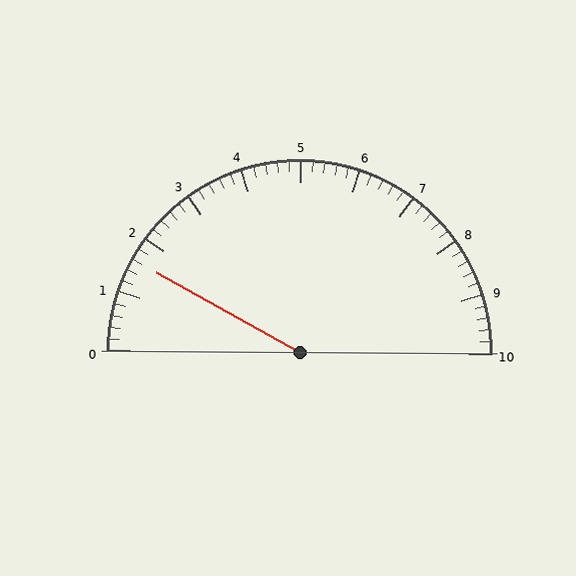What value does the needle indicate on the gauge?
The needle indicates approximately 1.6.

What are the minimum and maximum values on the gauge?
The gauge ranges from 0 to 10.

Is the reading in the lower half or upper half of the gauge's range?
The reading is in the lower half of the range (0 to 10).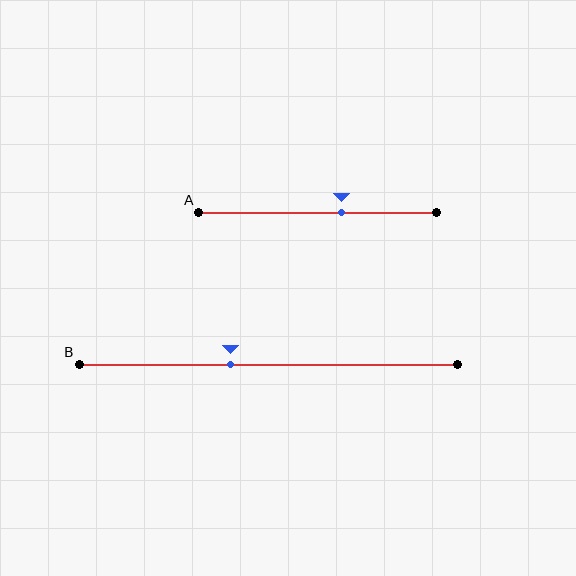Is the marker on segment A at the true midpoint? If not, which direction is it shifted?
No, the marker on segment A is shifted to the right by about 10% of the segment length.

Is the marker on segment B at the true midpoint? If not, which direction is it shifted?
No, the marker on segment B is shifted to the left by about 10% of the segment length.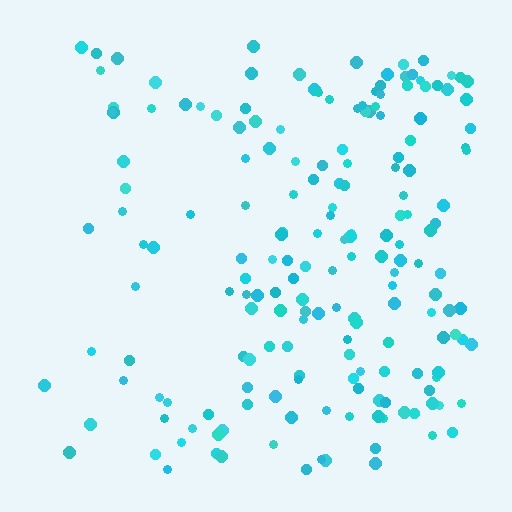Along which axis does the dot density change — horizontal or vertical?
Horizontal.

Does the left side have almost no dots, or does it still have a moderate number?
Still a moderate number, just noticeably fewer than the right.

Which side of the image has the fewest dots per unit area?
The left.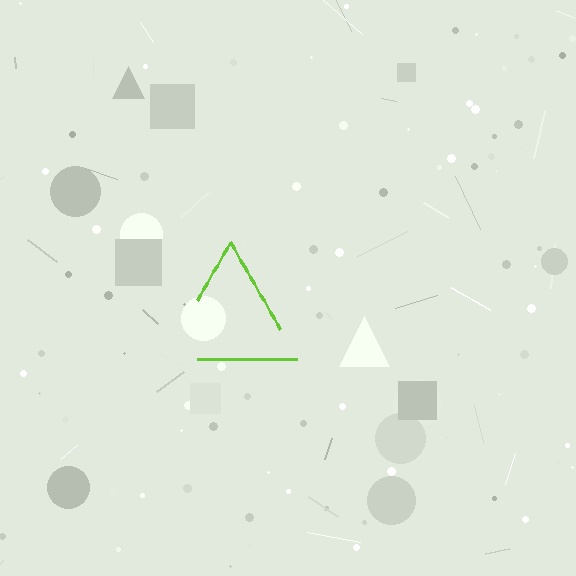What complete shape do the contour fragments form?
The contour fragments form a triangle.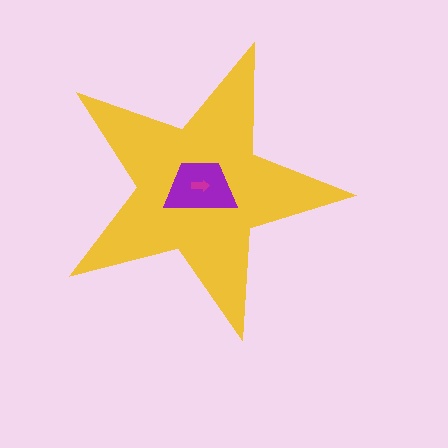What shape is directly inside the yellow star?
The purple trapezoid.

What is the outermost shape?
The yellow star.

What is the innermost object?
The magenta arrow.